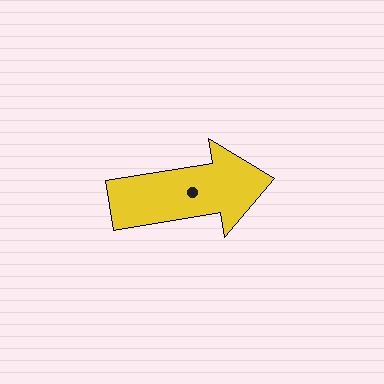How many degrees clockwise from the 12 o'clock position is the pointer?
Approximately 81 degrees.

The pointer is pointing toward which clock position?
Roughly 3 o'clock.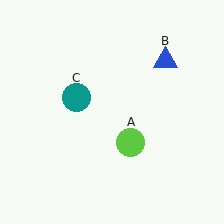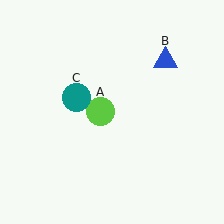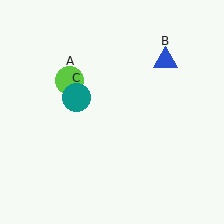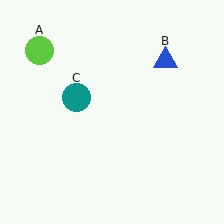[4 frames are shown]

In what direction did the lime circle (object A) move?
The lime circle (object A) moved up and to the left.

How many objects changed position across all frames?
1 object changed position: lime circle (object A).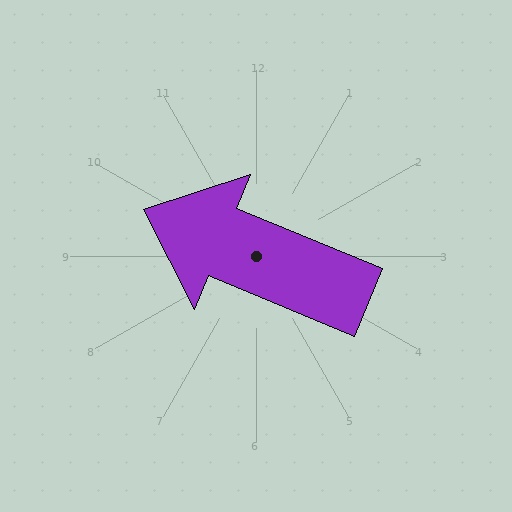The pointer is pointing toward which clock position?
Roughly 10 o'clock.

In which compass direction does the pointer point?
West.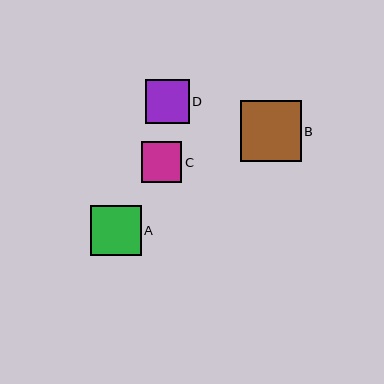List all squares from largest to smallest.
From largest to smallest: B, A, D, C.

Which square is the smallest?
Square C is the smallest with a size of approximately 41 pixels.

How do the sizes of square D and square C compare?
Square D and square C are approximately the same size.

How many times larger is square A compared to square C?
Square A is approximately 1.2 times the size of square C.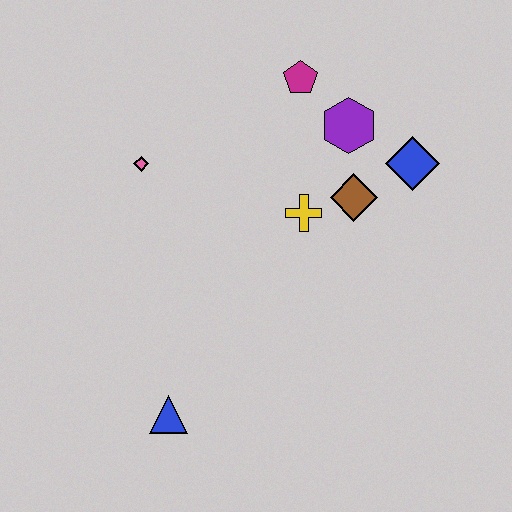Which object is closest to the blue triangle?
The yellow cross is closest to the blue triangle.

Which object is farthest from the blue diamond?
The blue triangle is farthest from the blue diamond.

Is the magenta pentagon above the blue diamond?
Yes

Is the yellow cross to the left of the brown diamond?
Yes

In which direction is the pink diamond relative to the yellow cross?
The pink diamond is to the left of the yellow cross.